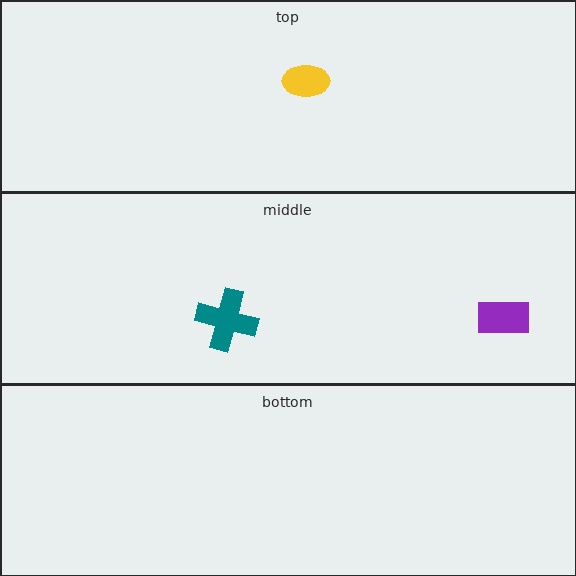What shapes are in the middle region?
The teal cross, the purple rectangle.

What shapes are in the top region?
The yellow ellipse.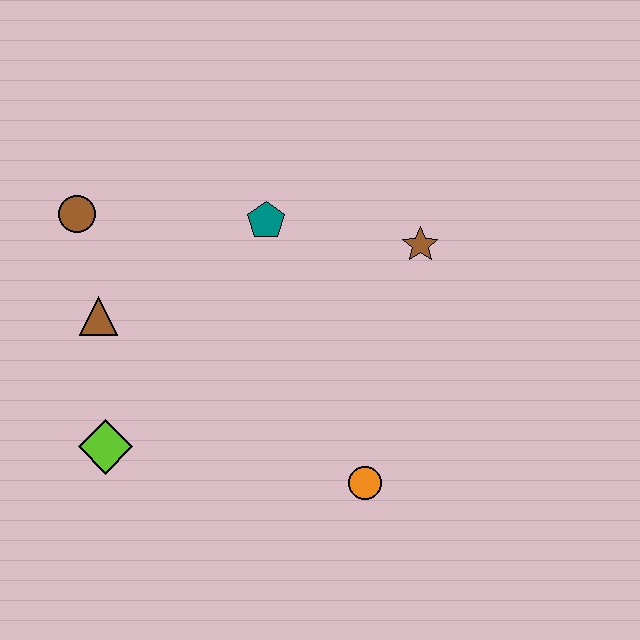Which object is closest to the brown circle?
The brown triangle is closest to the brown circle.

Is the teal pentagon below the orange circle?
No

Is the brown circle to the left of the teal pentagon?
Yes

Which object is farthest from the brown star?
The lime diamond is farthest from the brown star.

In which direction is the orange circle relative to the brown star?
The orange circle is below the brown star.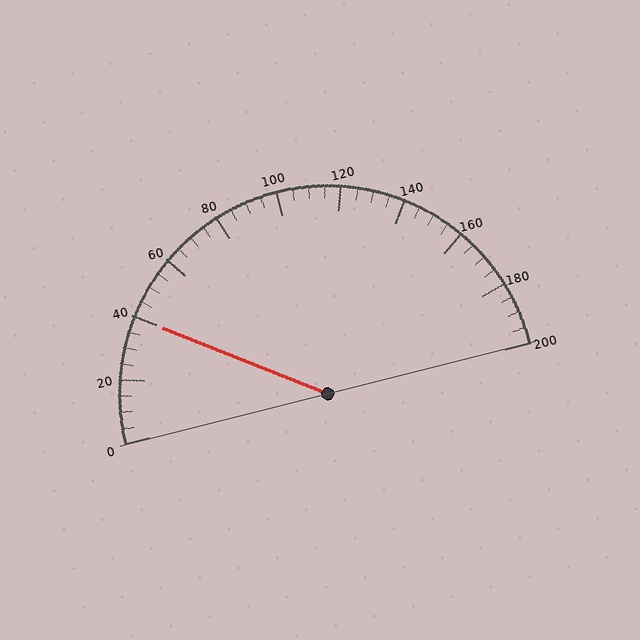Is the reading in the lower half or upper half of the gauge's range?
The reading is in the lower half of the range (0 to 200).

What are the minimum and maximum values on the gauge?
The gauge ranges from 0 to 200.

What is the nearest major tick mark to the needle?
The nearest major tick mark is 40.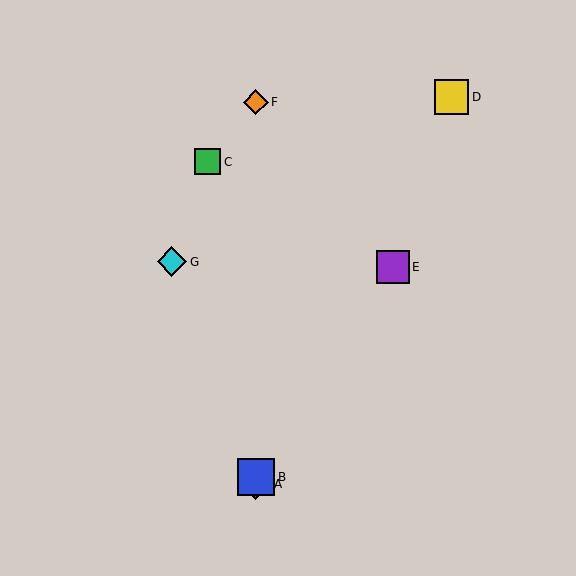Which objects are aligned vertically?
Objects A, B, F are aligned vertically.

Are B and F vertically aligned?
Yes, both are at x≈256.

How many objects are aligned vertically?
3 objects (A, B, F) are aligned vertically.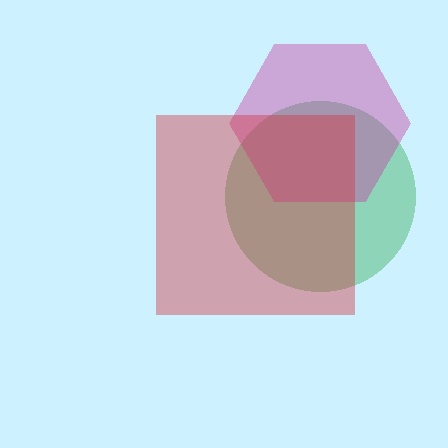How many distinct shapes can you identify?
There are 3 distinct shapes: a green circle, a magenta hexagon, a red square.